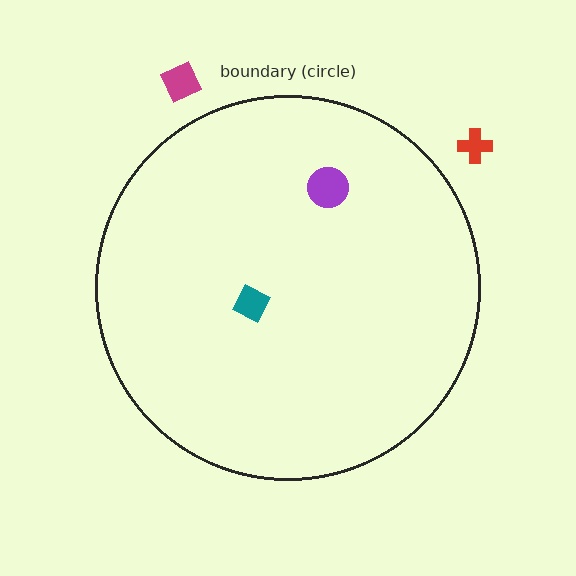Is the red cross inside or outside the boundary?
Outside.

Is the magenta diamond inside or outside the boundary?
Outside.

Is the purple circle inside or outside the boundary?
Inside.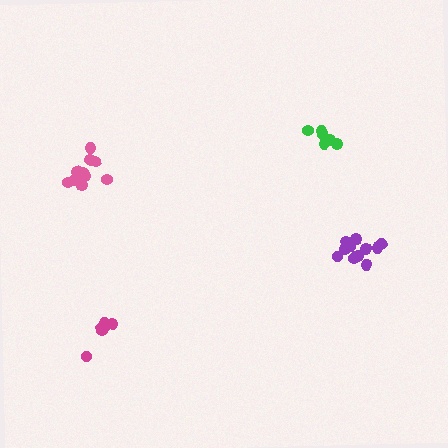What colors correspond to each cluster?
The clusters are colored: magenta, green, purple, pink.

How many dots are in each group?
Group 1: 6 dots, Group 2: 6 dots, Group 3: 12 dots, Group 4: 11 dots (35 total).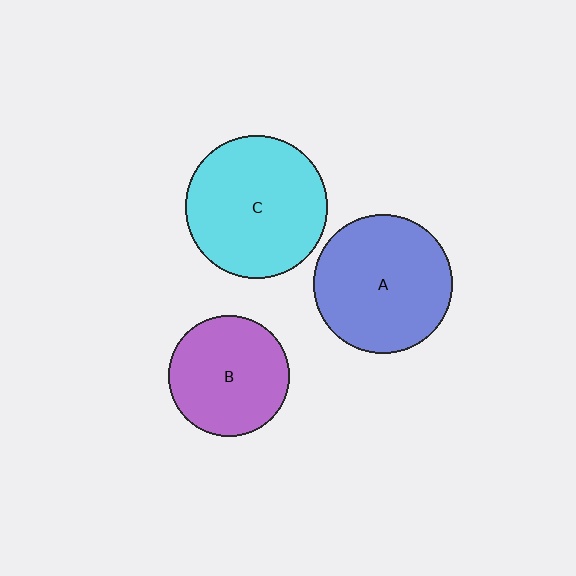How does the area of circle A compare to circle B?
Approximately 1.3 times.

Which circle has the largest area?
Circle C (cyan).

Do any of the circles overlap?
No, none of the circles overlap.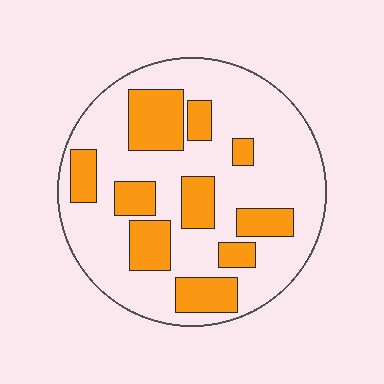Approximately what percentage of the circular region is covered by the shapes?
Approximately 30%.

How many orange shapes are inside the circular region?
10.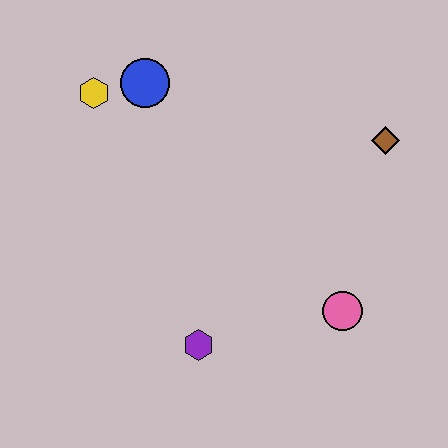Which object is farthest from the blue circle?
The pink circle is farthest from the blue circle.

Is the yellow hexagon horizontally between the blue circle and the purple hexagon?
No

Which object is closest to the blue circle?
The yellow hexagon is closest to the blue circle.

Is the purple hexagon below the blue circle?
Yes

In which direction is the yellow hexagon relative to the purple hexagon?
The yellow hexagon is above the purple hexagon.